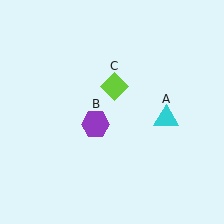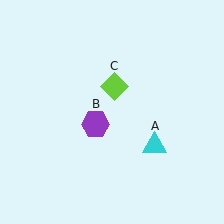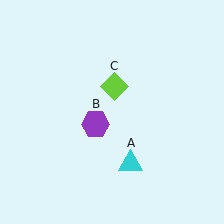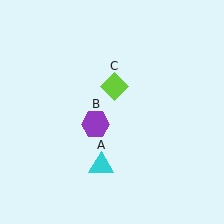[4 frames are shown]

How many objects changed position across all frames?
1 object changed position: cyan triangle (object A).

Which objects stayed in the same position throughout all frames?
Purple hexagon (object B) and lime diamond (object C) remained stationary.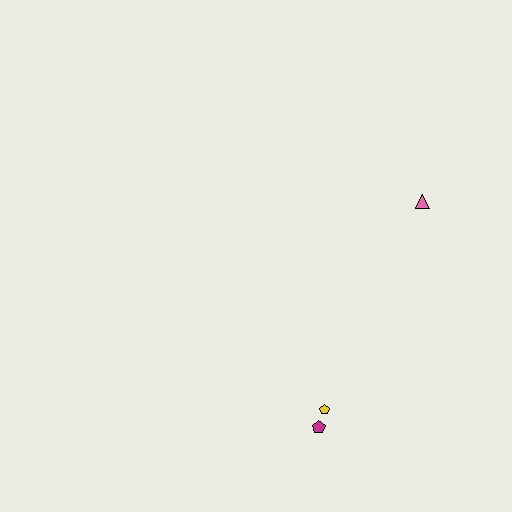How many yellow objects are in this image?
There is 1 yellow object.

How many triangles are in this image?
There is 1 triangle.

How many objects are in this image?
There are 3 objects.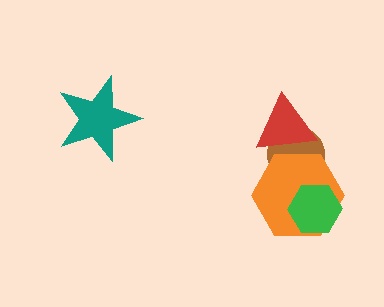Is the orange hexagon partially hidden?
Yes, it is partially covered by another shape.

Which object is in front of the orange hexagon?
The green hexagon is in front of the orange hexagon.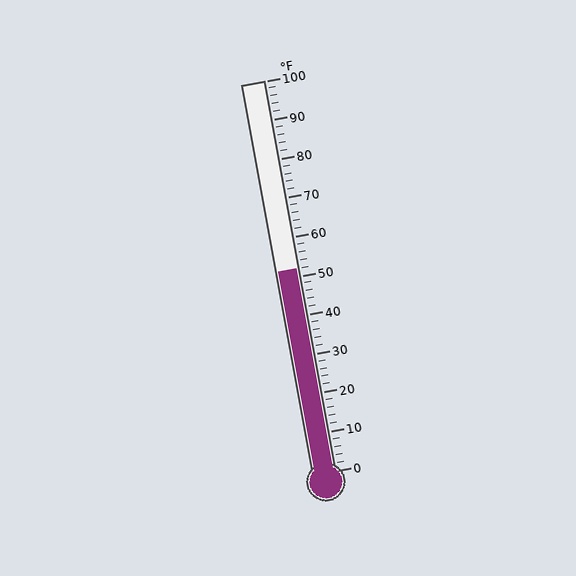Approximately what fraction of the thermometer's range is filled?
The thermometer is filled to approximately 50% of its range.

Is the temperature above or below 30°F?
The temperature is above 30°F.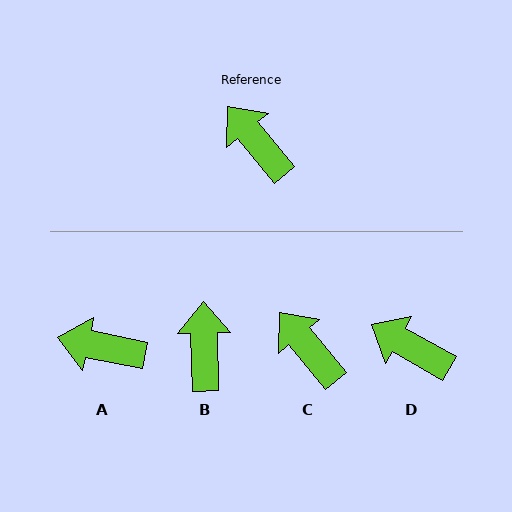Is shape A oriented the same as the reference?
No, it is off by about 39 degrees.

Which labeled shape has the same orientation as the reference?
C.